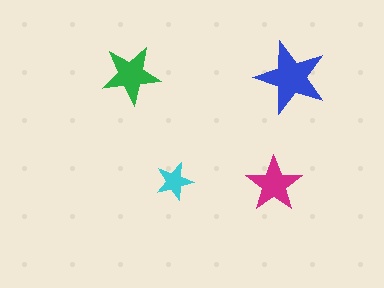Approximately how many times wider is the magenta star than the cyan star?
About 1.5 times wider.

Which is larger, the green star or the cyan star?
The green one.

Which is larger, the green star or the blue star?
The blue one.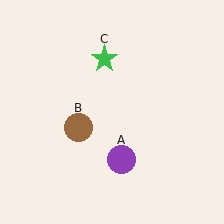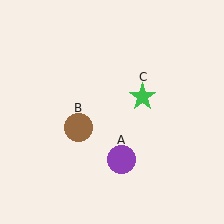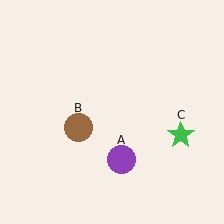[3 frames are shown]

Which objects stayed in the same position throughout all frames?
Purple circle (object A) and brown circle (object B) remained stationary.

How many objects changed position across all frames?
1 object changed position: green star (object C).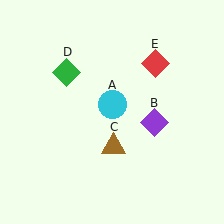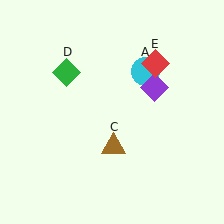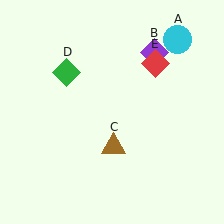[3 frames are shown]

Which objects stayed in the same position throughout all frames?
Brown triangle (object C) and green diamond (object D) and red diamond (object E) remained stationary.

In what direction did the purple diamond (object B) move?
The purple diamond (object B) moved up.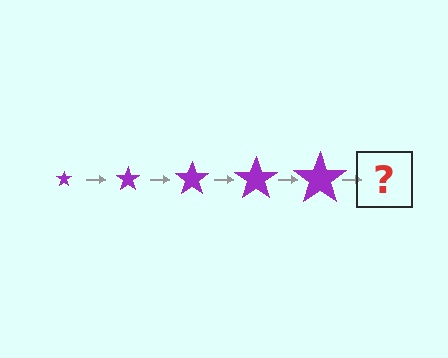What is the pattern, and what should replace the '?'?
The pattern is that the star gets progressively larger each step. The '?' should be a purple star, larger than the previous one.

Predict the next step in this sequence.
The next step is a purple star, larger than the previous one.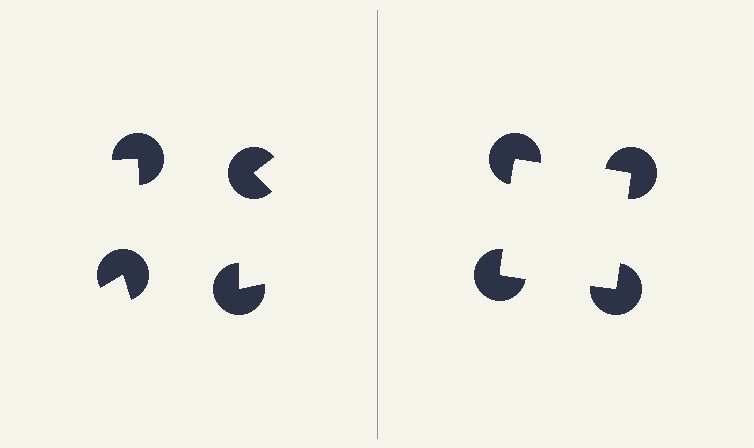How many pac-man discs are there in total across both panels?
8 — 4 on each side.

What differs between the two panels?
The pac-man discs are positioned identically on both sides; only the wedge orientations differ. On the right they align to a square; on the left they are misaligned.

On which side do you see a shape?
An illusory square appears on the right side. On the left side the wedge cuts are rotated, so no coherent shape forms.